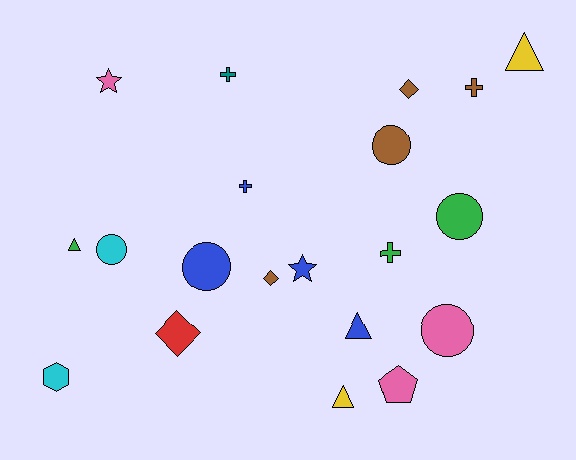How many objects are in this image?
There are 20 objects.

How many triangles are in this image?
There are 4 triangles.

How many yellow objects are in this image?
There are 2 yellow objects.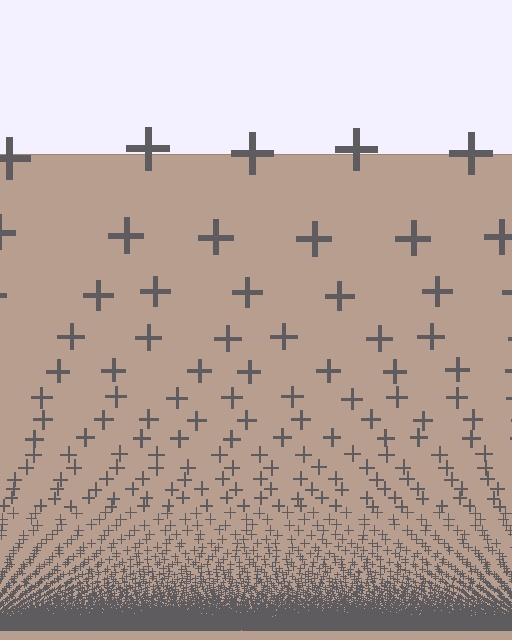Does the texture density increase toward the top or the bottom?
Density increases toward the bottom.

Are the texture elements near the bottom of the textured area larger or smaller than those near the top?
Smaller. The gradient is inverted — elements near the bottom are smaller and denser.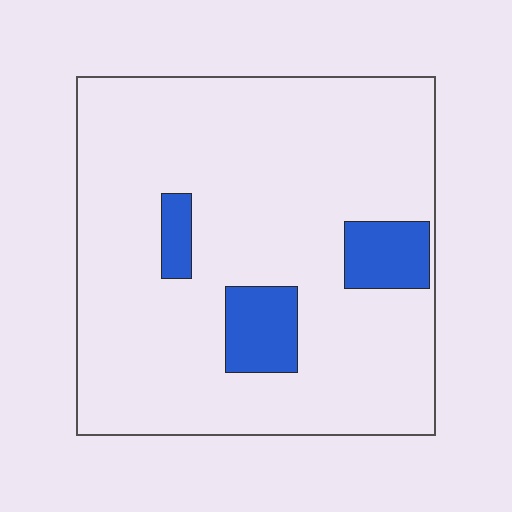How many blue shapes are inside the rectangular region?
3.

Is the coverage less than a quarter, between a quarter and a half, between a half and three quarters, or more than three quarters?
Less than a quarter.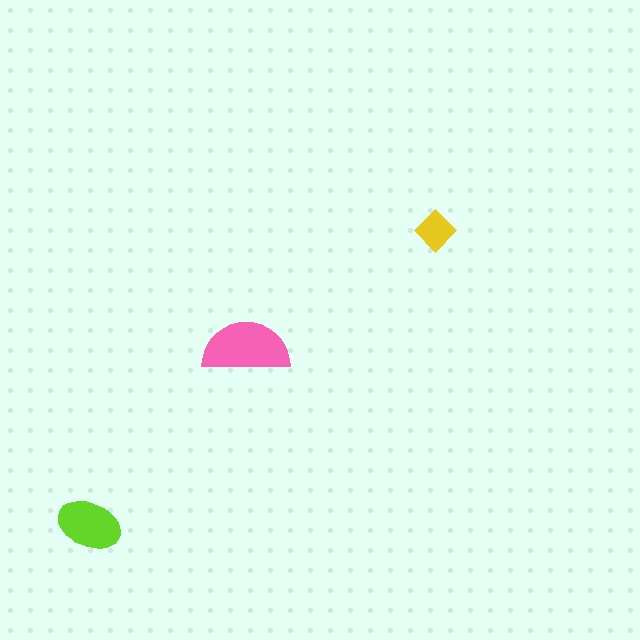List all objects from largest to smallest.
The pink semicircle, the lime ellipse, the yellow diamond.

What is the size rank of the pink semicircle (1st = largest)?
1st.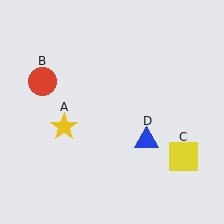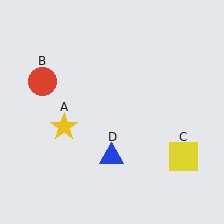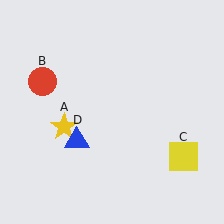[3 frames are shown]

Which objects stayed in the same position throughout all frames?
Yellow star (object A) and red circle (object B) and yellow square (object C) remained stationary.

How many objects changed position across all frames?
1 object changed position: blue triangle (object D).